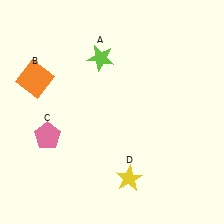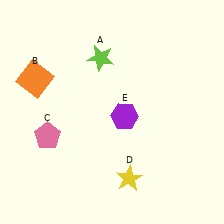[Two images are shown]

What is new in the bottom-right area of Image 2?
A purple hexagon (E) was added in the bottom-right area of Image 2.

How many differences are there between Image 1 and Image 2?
There is 1 difference between the two images.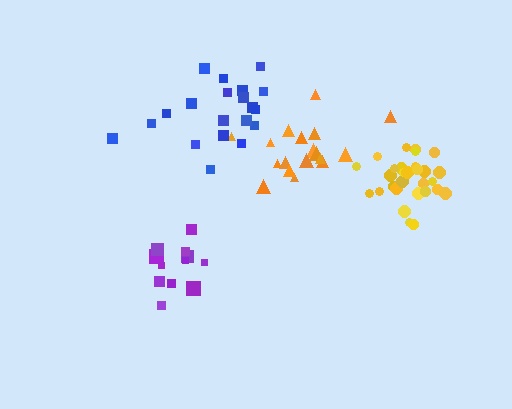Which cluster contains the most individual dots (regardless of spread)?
Yellow (29).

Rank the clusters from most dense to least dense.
yellow, orange, purple, blue.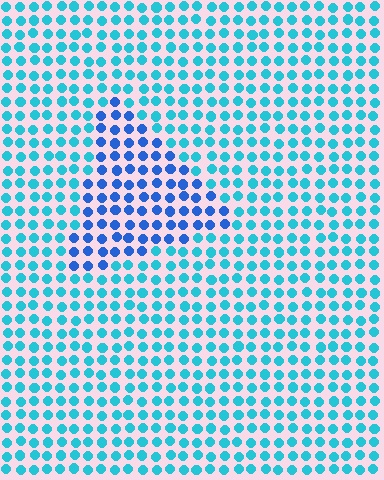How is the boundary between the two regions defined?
The boundary is defined purely by a slight shift in hue (about 34 degrees). Spacing, size, and orientation are identical on both sides.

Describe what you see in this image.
The image is filled with small cyan elements in a uniform arrangement. A triangle-shaped region is visible where the elements are tinted to a slightly different hue, forming a subtle color boundary.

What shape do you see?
I see a triangle.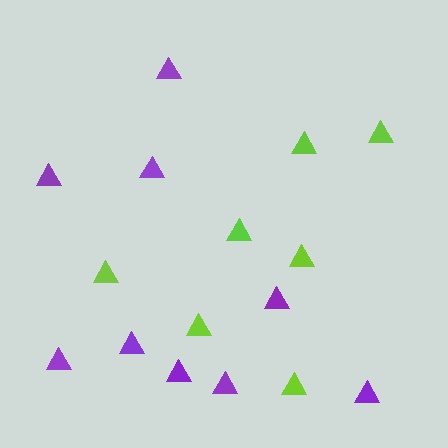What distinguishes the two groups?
There are 2 groups: one group of lime triangles (7) and one group of purple triangles (9).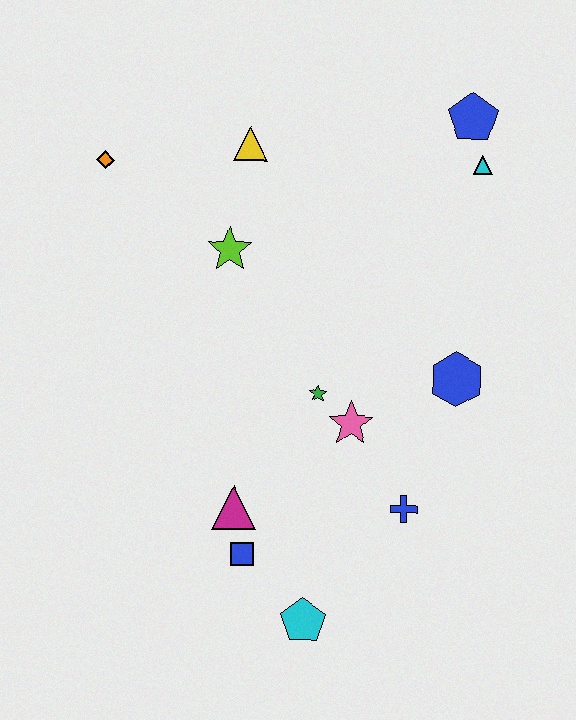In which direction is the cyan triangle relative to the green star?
The cyan triangle is above the green star.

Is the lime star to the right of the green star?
No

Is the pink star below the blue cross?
No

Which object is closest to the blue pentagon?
The cyan triangle is closest to the blue pentagon.